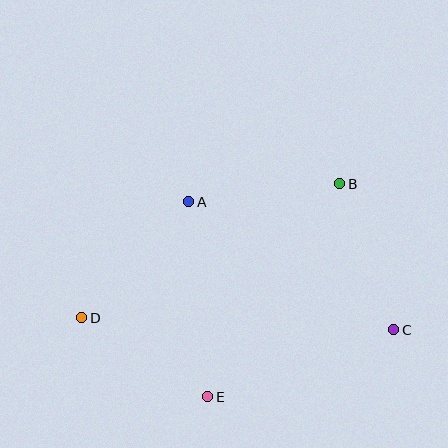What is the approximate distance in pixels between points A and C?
The distance between A and C is approximately 242 pixels.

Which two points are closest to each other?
Points D and E are closest to each other.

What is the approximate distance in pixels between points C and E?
The distance between C and E is approximately 198 pixels.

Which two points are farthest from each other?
Points C and D are farthest from each other.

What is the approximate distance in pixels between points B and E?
The distance between B and E is approximately 251 pixels.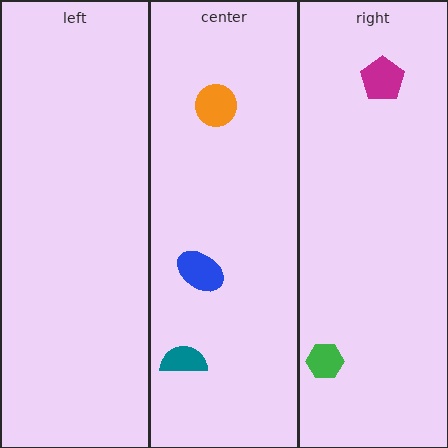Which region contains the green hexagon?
The right region.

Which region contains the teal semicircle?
The center region.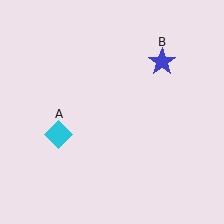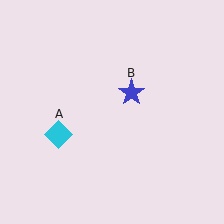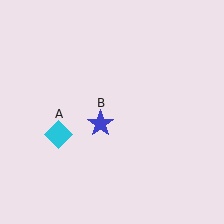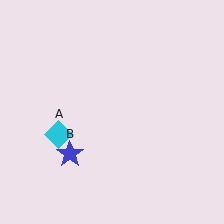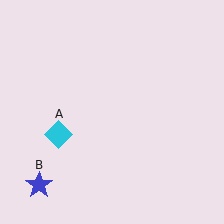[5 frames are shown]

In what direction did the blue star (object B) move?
The blue star (object B) moved down and to the left.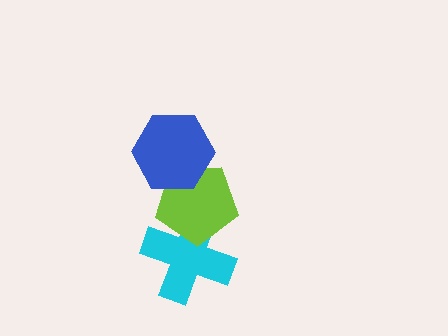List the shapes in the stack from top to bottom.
From top to bottom: the blue hexagon, the lime pentagon, the cyan cross.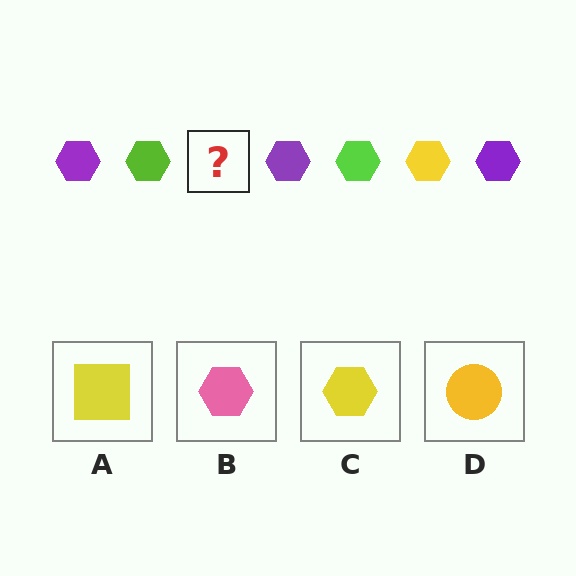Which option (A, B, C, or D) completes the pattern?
C.